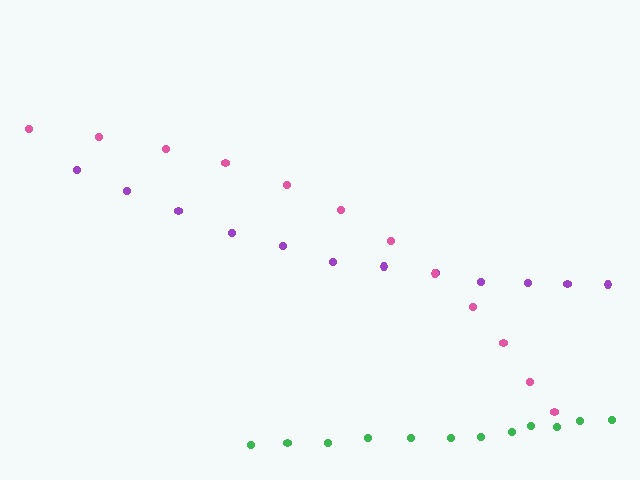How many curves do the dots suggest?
There are 3 distinct paths.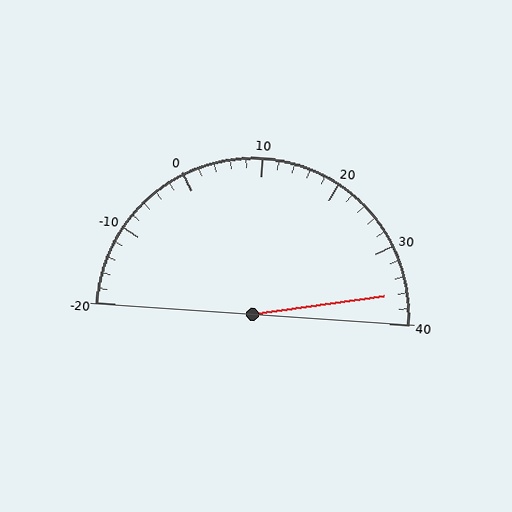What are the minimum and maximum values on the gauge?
The gauge ranges from -20 to 40.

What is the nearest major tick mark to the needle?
The nearest major tick mark is 40.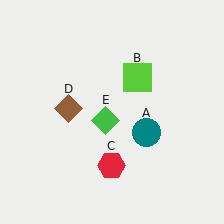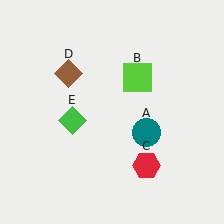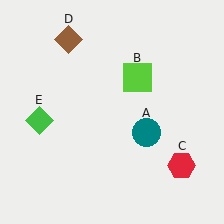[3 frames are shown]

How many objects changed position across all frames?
3 objects changed position: red hexagon (object C), brown diamond (object D), green diamond (object E).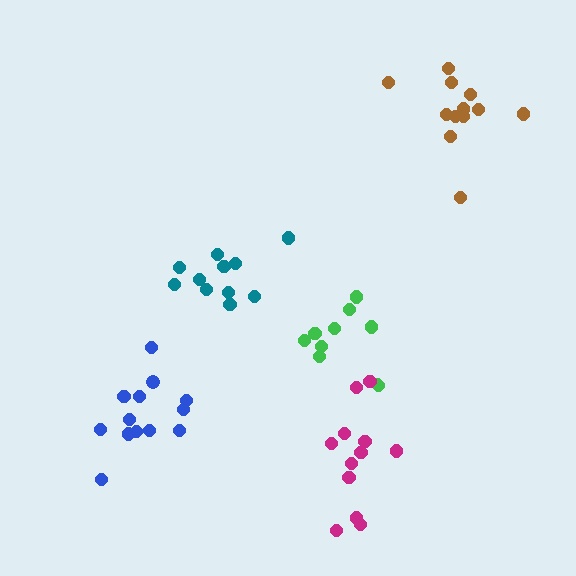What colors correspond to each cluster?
The clusters are colored: green, brown, magenta, blue, teal.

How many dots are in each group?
Group 1: 10 dots, Group 2: 12 dots, Group 3: 12 dots, Group 4: 13 dots, Group 5: 11 dots (58 total).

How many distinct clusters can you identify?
There are 5 distinct clusters.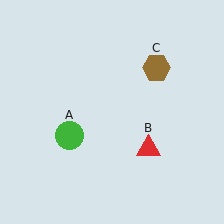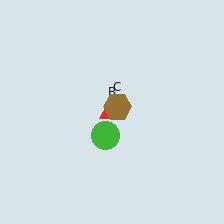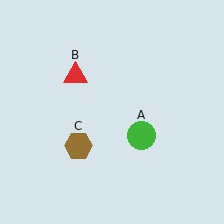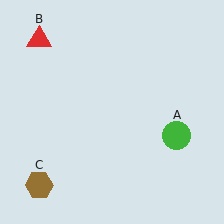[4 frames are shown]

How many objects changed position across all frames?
3 objects changed position: green circle (object A), red triangle (object B), brown hexagon (object C).